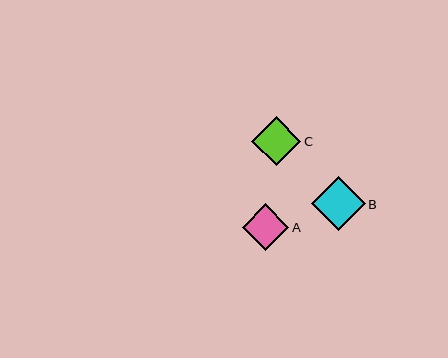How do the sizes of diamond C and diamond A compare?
Diamond C and diamond A are approximately the same size.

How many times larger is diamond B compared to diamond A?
Diamond B is approximately 1.2 times the size of diamond A.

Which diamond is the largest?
Diamond B is the largest with a size of approximately 54 pixels.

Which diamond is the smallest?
Diamond A is the smallest with a size of approximately 47 pixels.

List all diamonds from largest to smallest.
From largest to smallest: B, C, A.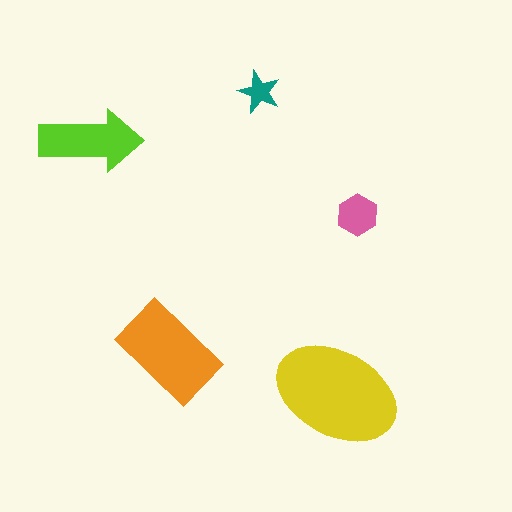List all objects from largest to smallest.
The yellow ellipse, the orange rectangle, the lime arrow, the pink hexagon, the teal star.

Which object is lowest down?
The yellow ellipse is bottommost.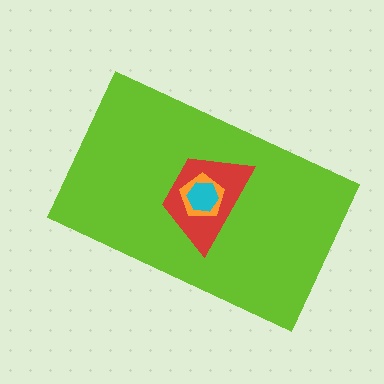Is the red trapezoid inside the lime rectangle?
Yes.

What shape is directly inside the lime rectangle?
The red trapezoid.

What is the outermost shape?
The lime rectangle.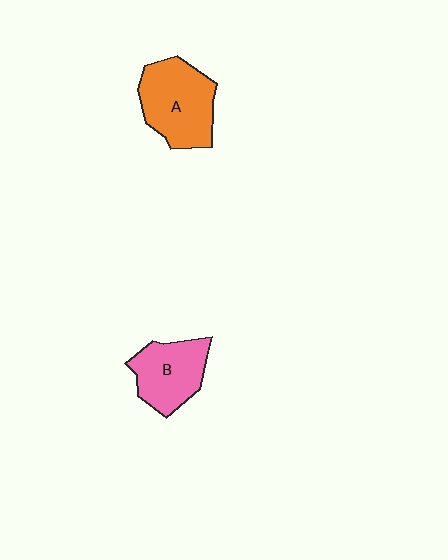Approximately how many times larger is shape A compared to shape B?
Approximately 1.3 times.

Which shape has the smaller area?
Shape B (pink).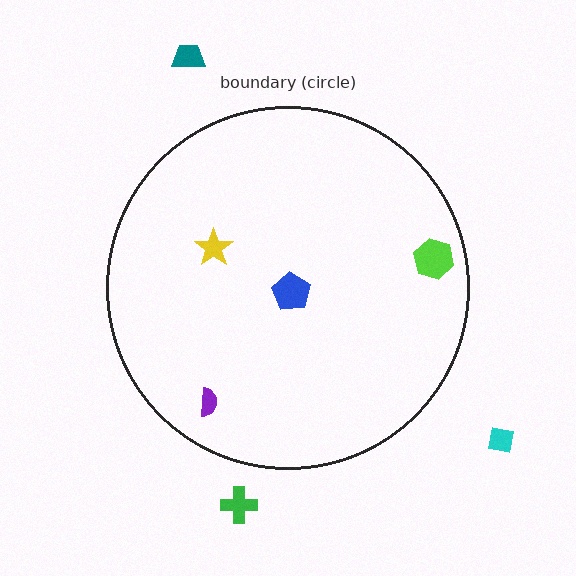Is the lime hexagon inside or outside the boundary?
Inside.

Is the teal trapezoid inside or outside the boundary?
Outside.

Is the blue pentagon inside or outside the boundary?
Inside.